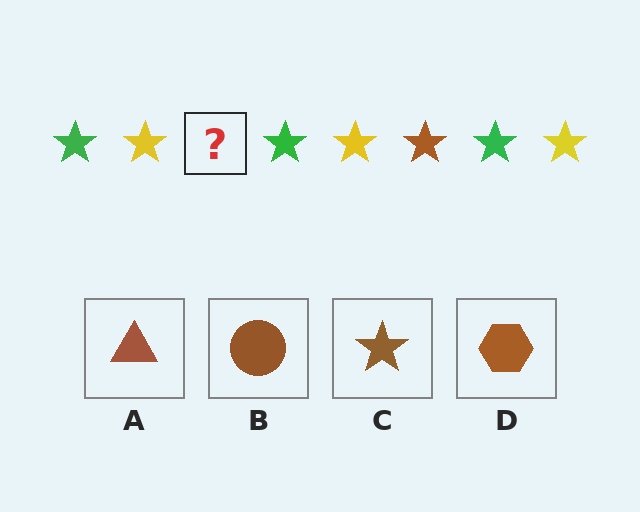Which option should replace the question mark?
Option C.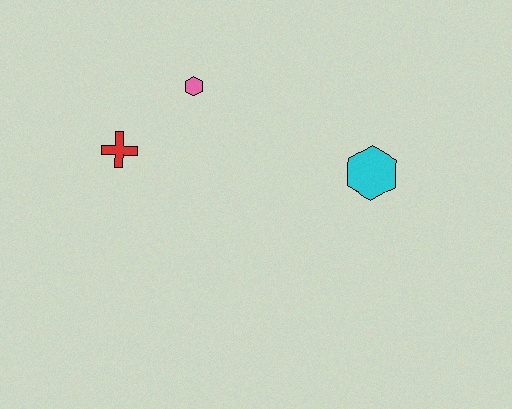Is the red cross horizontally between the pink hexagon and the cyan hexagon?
No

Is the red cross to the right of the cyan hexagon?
No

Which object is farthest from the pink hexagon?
The cyan hexagon is farthest from the pink hexagon.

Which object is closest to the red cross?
The pink hexagon is closest to the red cross.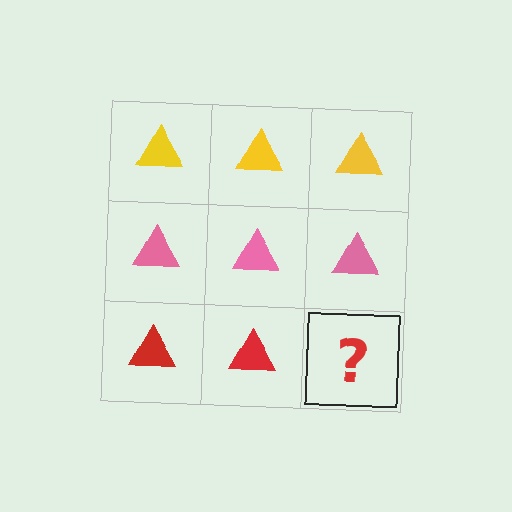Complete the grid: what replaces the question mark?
The question mark should be replaced with a red triangle.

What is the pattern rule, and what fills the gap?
The rule is that each row has a consistent color. The gap should be filled with a red triangle.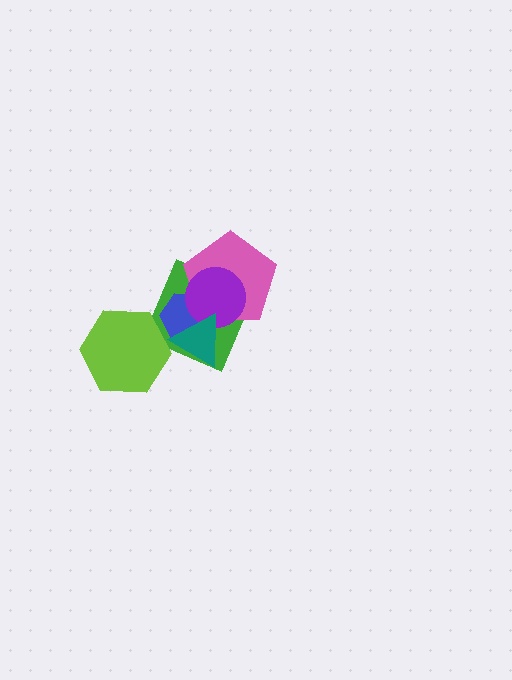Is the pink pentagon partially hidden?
Yes, it is partially covered by another shape.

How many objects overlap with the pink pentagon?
4 objects overlap with the pink pentagon.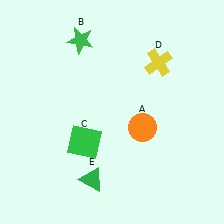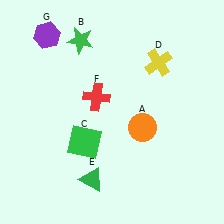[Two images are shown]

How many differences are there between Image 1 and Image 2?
There are 2 differences between the two images.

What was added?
A red cross (F), a purple hexagon (G) were added in Image 2.